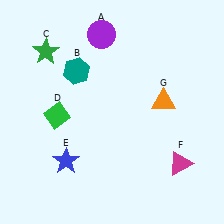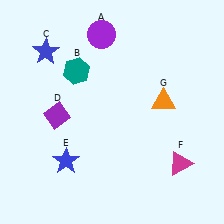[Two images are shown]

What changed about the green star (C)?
In Image 1, C is green. In Image 2, it changed to blue.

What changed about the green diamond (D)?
In Image 1, D is green. In Image 2, it changed to purple.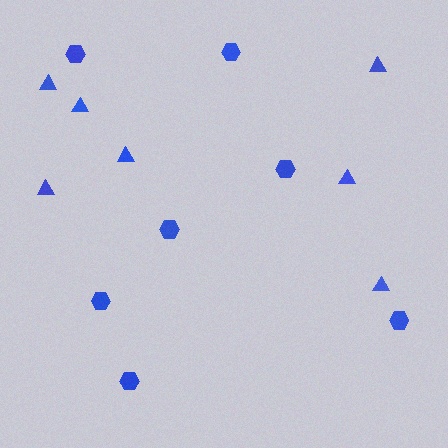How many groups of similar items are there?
There are 2 groups: one group of triangles (7) and one group of hexagons (7).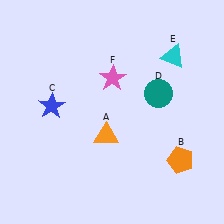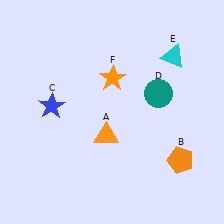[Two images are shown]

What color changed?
The star (F) changed from pink in Image 1 to orange in Image 2.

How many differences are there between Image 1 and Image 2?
There is 1 difference between the two images.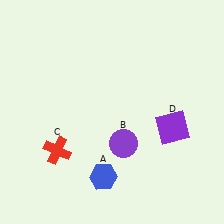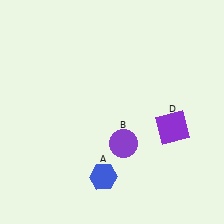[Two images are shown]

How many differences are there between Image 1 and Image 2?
There is 1 difference between the two images.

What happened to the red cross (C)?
The red cross (C) was removed in Image 2. It was in the bottom-left area of Image 1.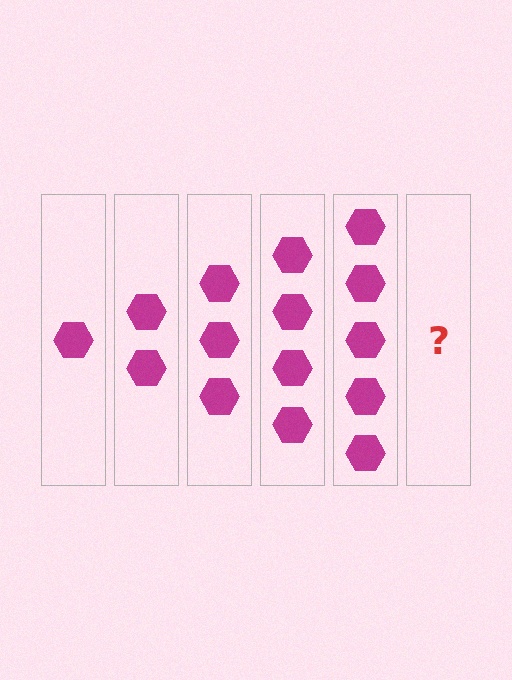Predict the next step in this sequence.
The next step is 6 hexagons.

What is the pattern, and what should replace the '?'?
The pattern is that each step adds one more hexagon. The '?' should be 6 hexagons.